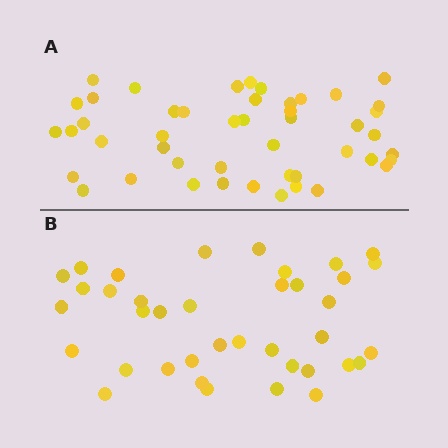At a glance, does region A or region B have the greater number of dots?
Region A (the top region) has more dots.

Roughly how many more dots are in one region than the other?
Region A has roughly 8 or so more dots than region B.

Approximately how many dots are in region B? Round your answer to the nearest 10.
About 40 dots. (The exact count is 38, which rounds to 40.)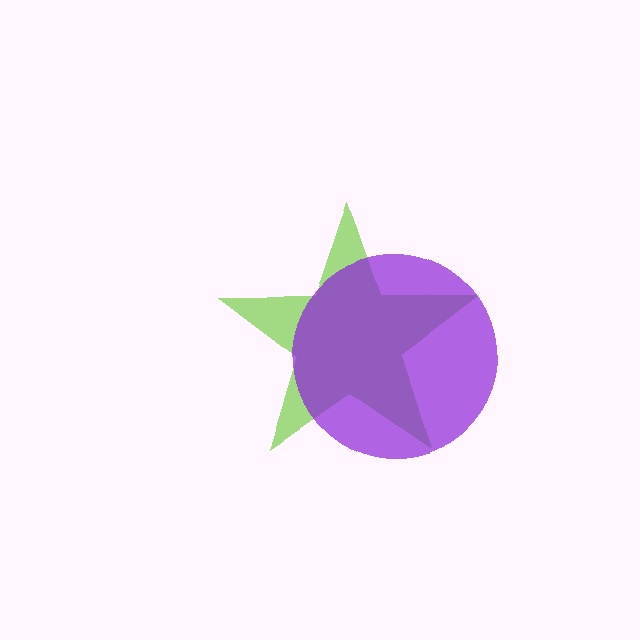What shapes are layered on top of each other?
The layered shapes are: a lime star, a purple circle.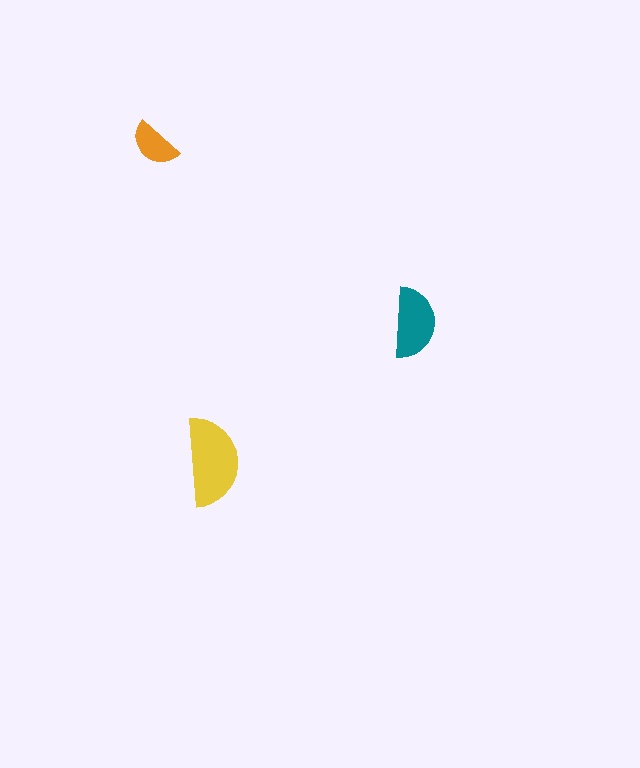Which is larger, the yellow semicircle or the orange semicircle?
The yellow one.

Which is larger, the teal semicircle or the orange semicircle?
The teal one.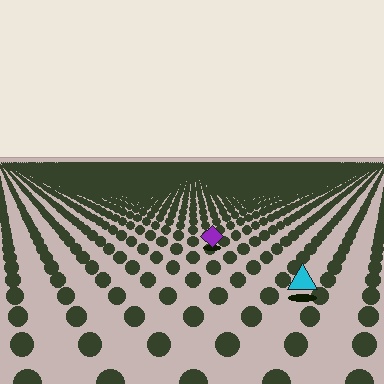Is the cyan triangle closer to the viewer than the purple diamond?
Yes. The cyan triangle is closer — you can tell from the texture gradient: the ground texture is coarser near it.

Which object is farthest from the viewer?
The purple diamond is farthest from the viewer. It appears smaller and the ground texture around it is denser.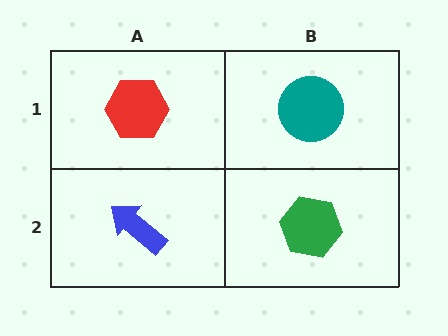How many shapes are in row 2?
2 shapes.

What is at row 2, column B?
A green hexagon.